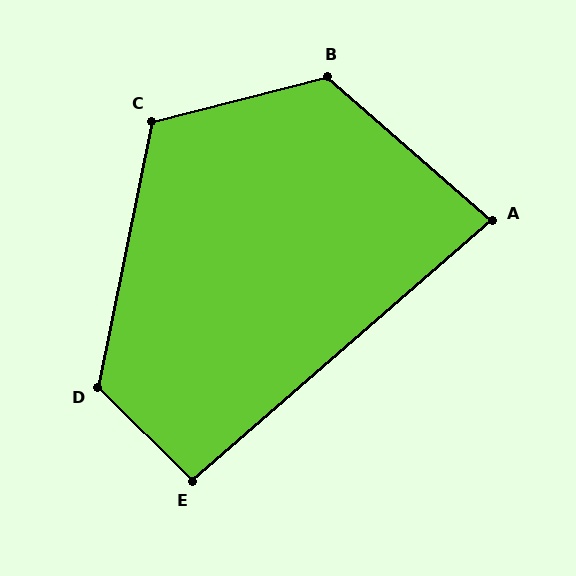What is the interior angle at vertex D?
Approximately 123 degrees (obtuse).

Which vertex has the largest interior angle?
B, at approximately 125 degrees.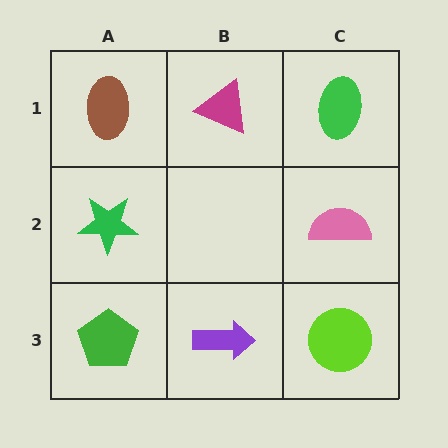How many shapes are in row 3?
3 shapes.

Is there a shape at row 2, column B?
No, that cell is empty.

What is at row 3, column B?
A purple arrow.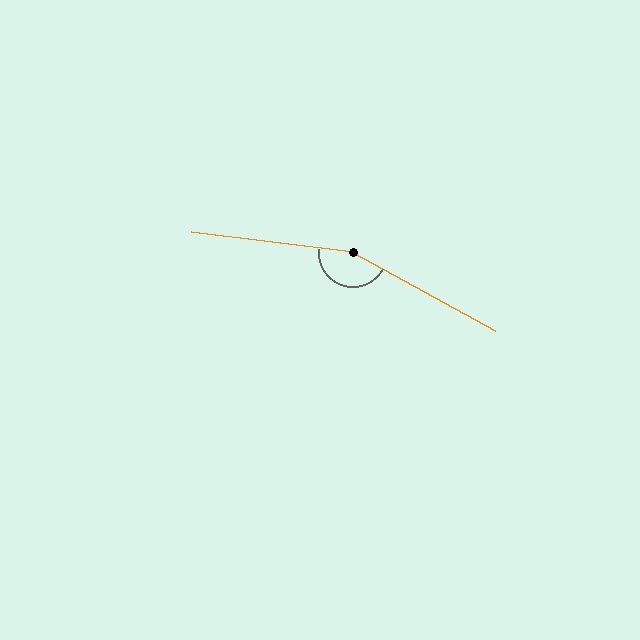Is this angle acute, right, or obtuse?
It is obtuse.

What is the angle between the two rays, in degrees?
Approximately 159 degrees.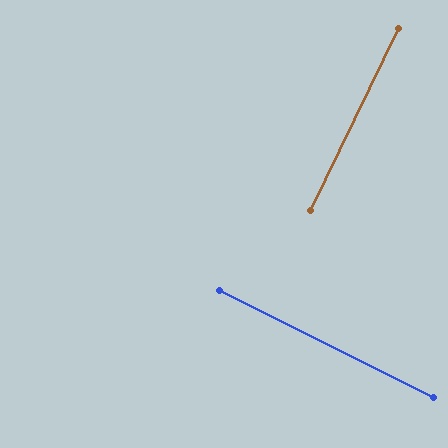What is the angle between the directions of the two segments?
Approximately 89 degrees.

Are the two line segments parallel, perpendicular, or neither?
Perpendicular — they meet at approximately 89°.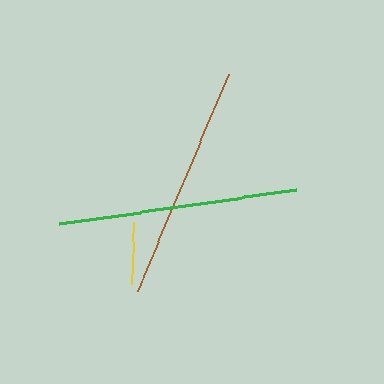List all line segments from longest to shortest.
From longest to shortest: green, brown, yellow.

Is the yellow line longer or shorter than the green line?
The green line is longer than the yellow line.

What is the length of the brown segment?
The brown segment is approximately 236 pixels long.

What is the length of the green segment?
The green segment is approximately 240 pixels long.